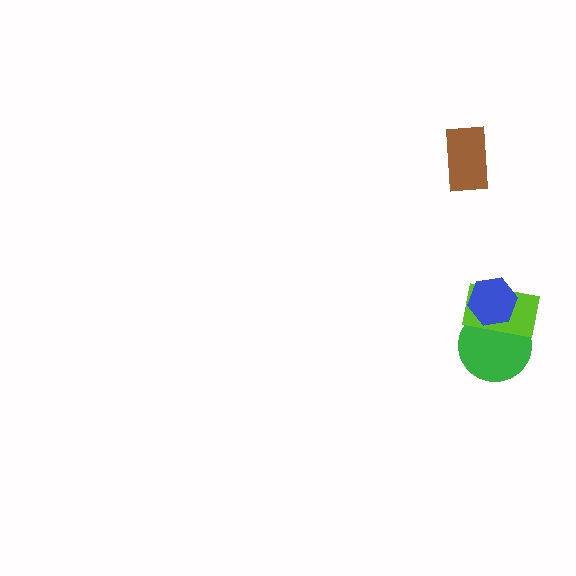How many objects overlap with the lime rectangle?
2 objects overlap with the lime rectangle.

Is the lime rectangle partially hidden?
Yes, it is partially covered by another shape.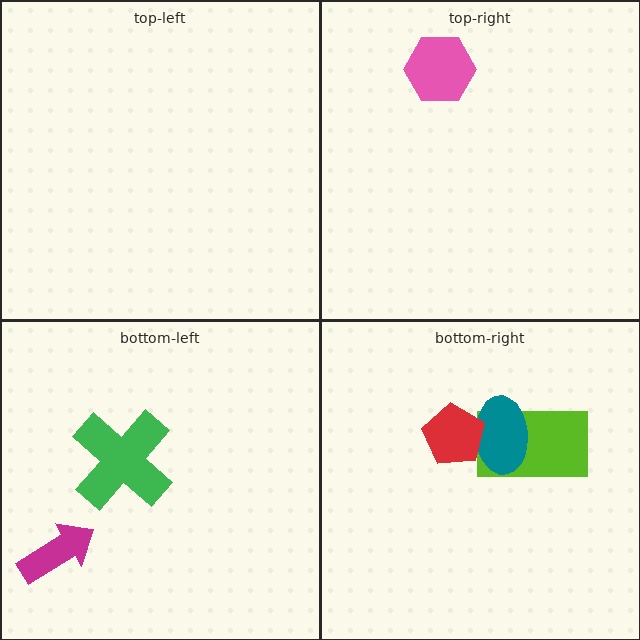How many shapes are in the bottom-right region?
3.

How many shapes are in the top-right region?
1.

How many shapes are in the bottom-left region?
2.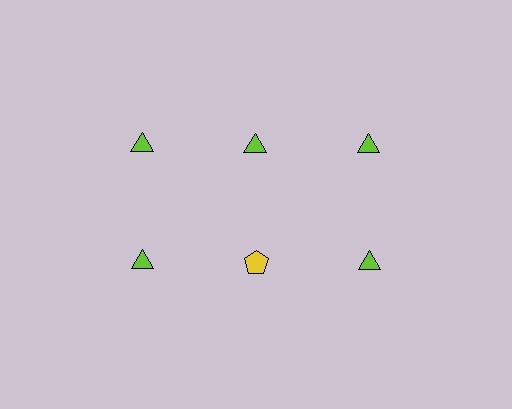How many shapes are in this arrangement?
There are 6 shapes arranged in a grid pattern.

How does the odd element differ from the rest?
It differs in both color (yellow instead of lime) and shape (pentagon instead of triangle).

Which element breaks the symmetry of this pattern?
The yellow pentagon in the second row, second from left column breaks the symmetry. All other shapes are lime triangles.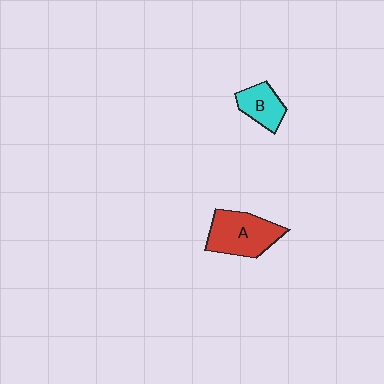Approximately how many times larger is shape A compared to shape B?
Approximately 1.7 times.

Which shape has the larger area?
Shape A (red).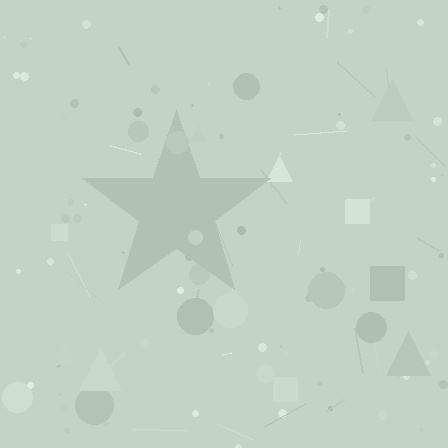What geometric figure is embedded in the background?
A star is embedded in the background.